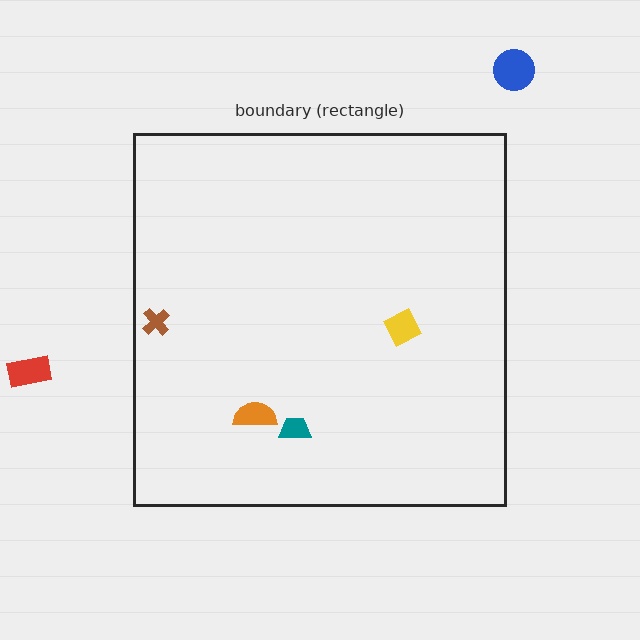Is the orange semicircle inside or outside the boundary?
Inside.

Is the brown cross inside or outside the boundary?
Inside.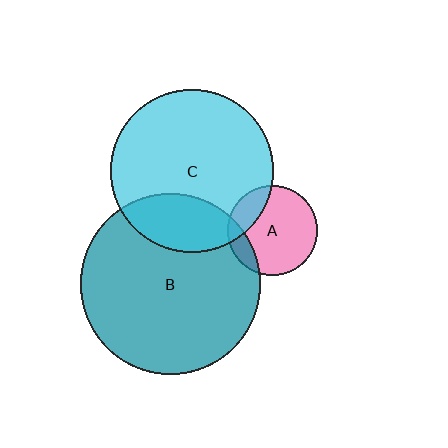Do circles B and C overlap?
Yes.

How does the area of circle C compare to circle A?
Approximately 3.3 times.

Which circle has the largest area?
Circle B (teal).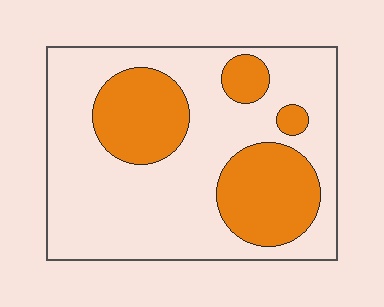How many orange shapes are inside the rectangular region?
4.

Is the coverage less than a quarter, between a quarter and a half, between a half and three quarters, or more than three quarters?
Between a quarter and a half.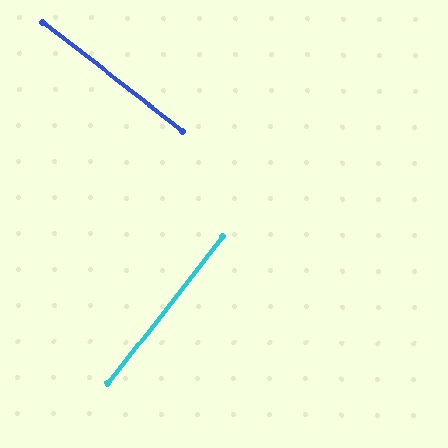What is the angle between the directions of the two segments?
Approximately 90 degrees.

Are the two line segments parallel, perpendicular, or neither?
Perpendicular — they meet at approximately 90°.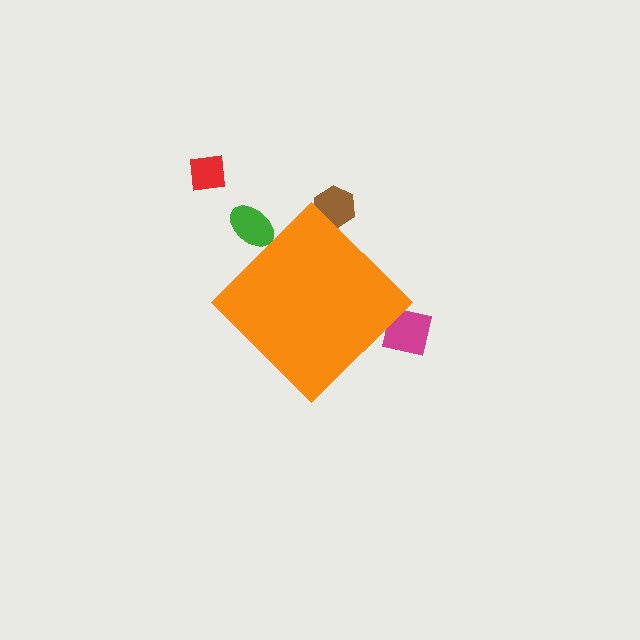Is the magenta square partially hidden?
Yes, the magenta square is partially hidden behind the orange diamond.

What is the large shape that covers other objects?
An orange diamond.